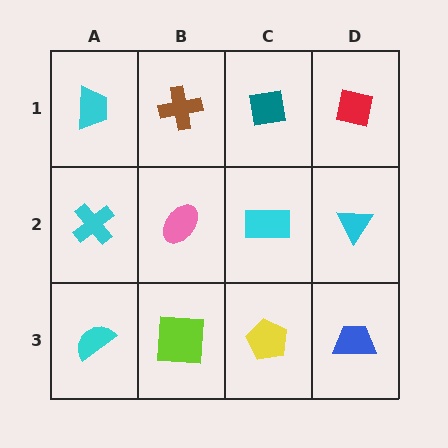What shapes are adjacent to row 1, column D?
A cyan triangle (row 2, column D), a teal square (row 1, column C).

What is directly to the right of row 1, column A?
A brown cross.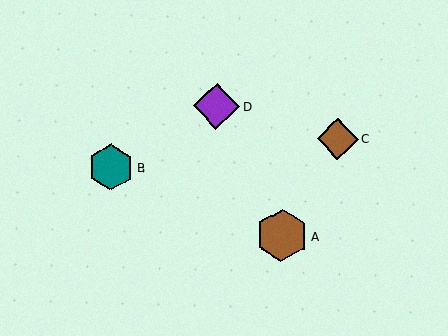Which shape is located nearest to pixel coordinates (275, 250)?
The brown hexagon (labeled A) at (282, 236) is nearest to that location.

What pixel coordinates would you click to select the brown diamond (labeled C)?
Click at (338, 139) to select the brown diamond C.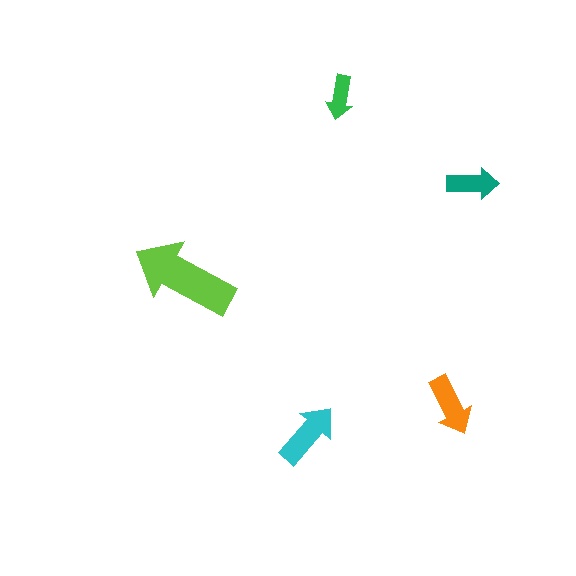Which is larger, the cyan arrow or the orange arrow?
The cyan one.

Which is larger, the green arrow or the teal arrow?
The teal one.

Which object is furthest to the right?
The teal arrow is rightmost.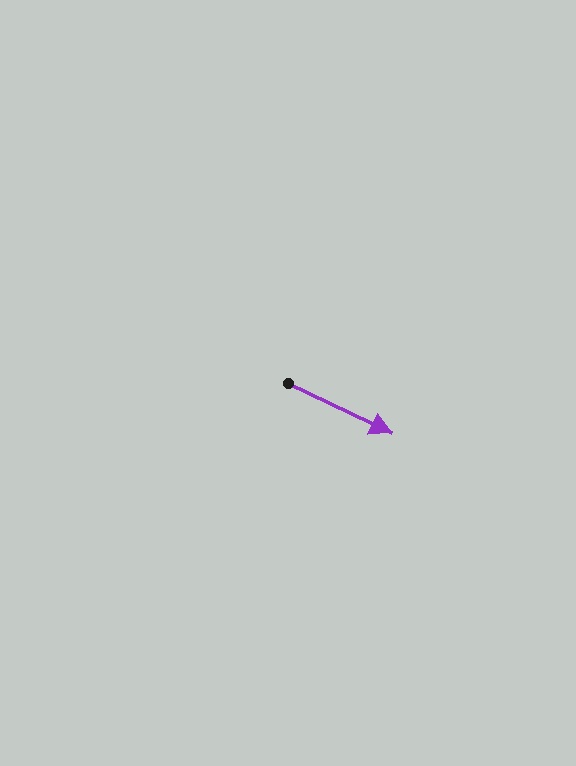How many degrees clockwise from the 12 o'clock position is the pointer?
Approximately 116 degrees.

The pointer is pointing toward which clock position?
Roughly 4 o'clock.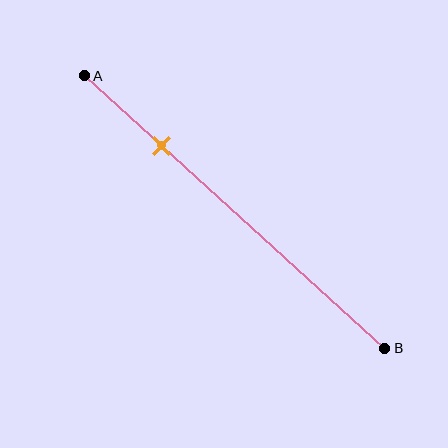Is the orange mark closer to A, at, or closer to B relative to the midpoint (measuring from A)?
The orange mark is closer to point A than the midpoint of segment AB.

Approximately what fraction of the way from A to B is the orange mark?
The orange mark is approximately 25% of the way from A to B.